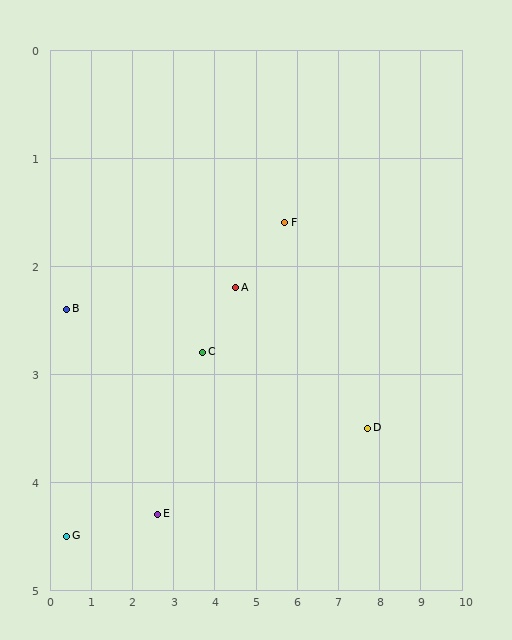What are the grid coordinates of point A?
Point A is at approximately (4.5, 2.2).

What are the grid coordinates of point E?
Point E is at approximately (2.6, 4.3).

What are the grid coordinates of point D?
Point D is at approximately (7.7, 3.5).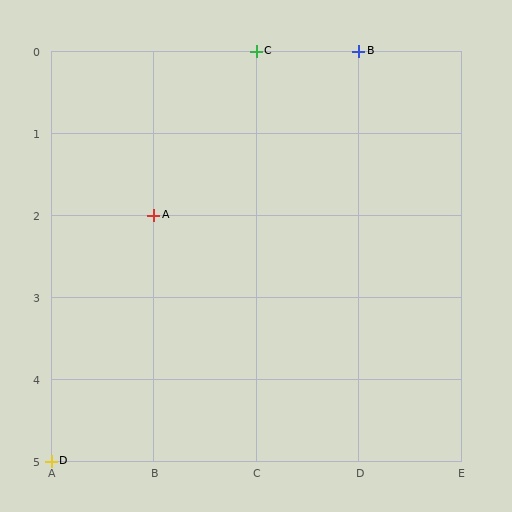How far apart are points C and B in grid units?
Points C and B are 1 column apart.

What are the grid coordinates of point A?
Point A is at grid coordinates (B, 2).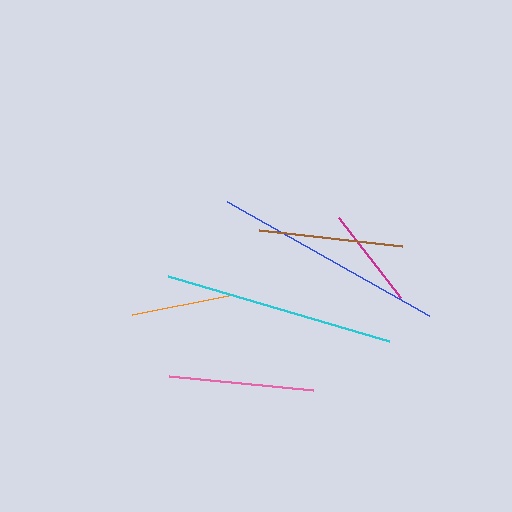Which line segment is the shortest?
The orange line is the shortest at approximately 99 pixels.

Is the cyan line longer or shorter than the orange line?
The cyan line is longer than the orange line.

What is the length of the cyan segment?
The cyan segment is approximately 230 pixels long.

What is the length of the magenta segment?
The magenta segment is approximately 101 pixels long.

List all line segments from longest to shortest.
From longest to shortest: blue, cyan, pink, brown, magenta, orange.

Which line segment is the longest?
The blue line is the longest at approximately 232 pixels.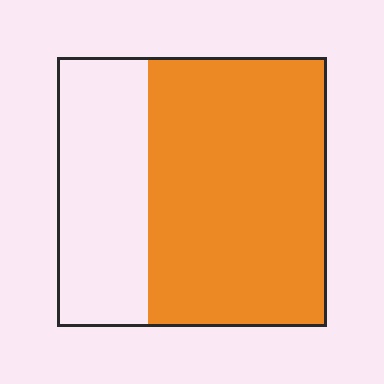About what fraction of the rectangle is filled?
About two thirds (2/3).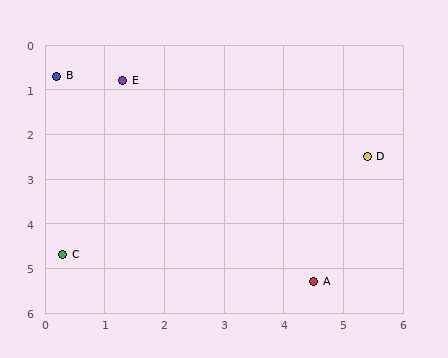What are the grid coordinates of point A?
Point A is at approximately (4.5, 5.3).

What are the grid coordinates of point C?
Point C is at approximately (0.3, 4.7).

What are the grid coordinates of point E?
Point E is at approximately (1.3, 0.8).